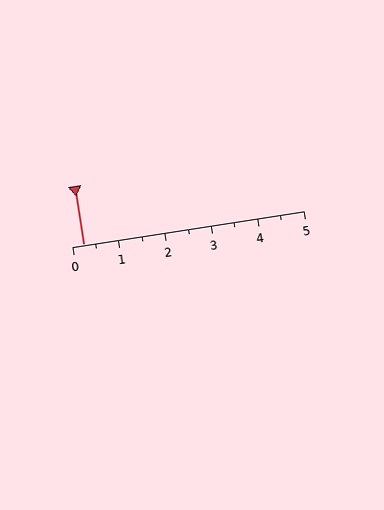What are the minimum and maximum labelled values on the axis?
The axis runs from 0 to 5.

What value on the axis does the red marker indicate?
The marker indicates approximately 0.2.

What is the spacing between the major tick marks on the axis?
The major ticks are spaced 1 apart.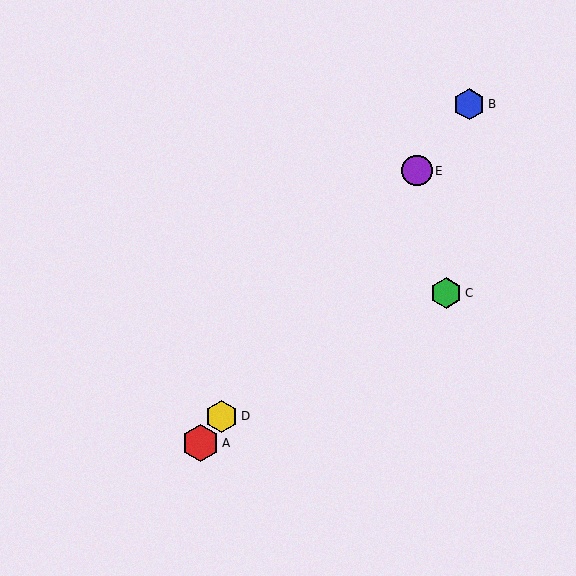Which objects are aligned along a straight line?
Objects A, B, D, E are aligned along a straight line.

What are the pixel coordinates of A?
Object A is at (200, 443).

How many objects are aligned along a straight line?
4 objects (A, B, D, E) are aligned along a straight line.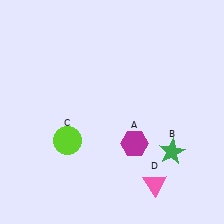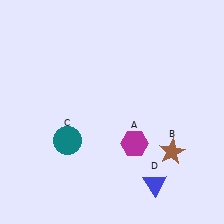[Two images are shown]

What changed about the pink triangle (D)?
In Image 1, D is pink. In Image 2, it changed to blue.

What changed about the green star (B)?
In Image 1, B is green. In Image 2, it changed to brown.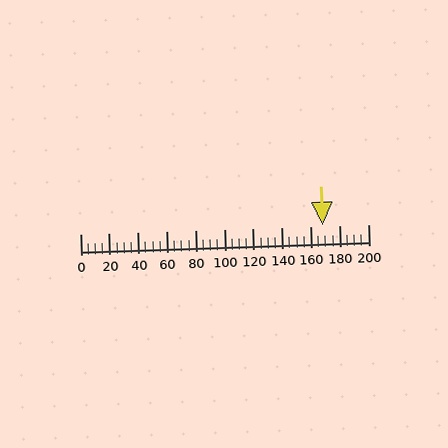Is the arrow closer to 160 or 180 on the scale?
The arrow is closer to 160.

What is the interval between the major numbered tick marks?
The major tick marks are spaced 20 units apart.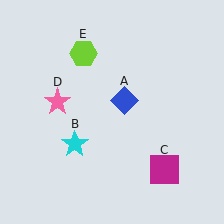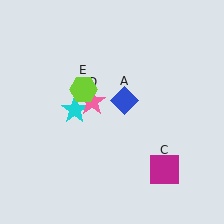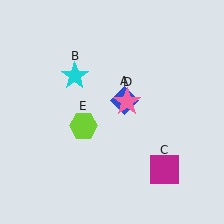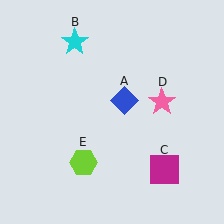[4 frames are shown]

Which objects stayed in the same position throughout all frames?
Blue diamond (object A) and magenta square (object C) remained stationary.